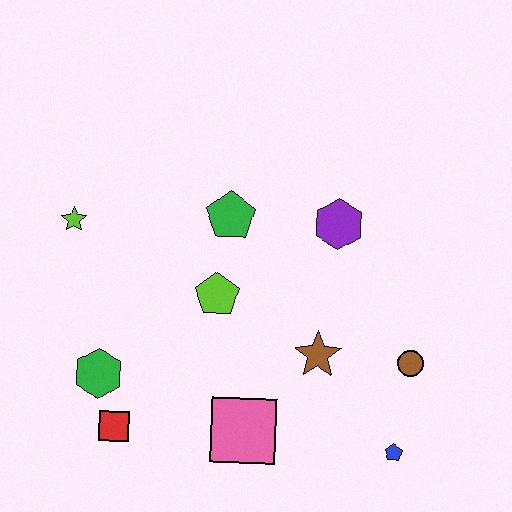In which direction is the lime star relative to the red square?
The lime star is above the red square.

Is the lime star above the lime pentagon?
Yes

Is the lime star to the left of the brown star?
Yes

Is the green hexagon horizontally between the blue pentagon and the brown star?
No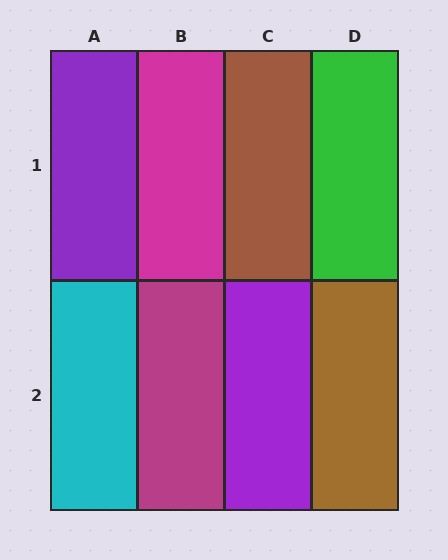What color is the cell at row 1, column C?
Brown.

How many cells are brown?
2 cells are brown.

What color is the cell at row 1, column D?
Green.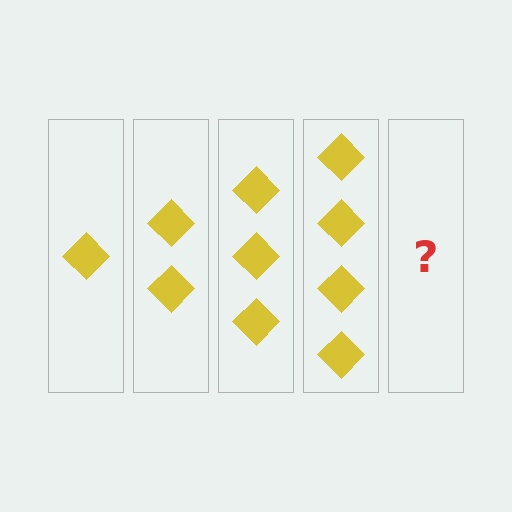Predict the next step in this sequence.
The next step is 5 diamonds.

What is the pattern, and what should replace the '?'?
The pattern is that each step adds one more diamond. The '?' should be 5 diamonds.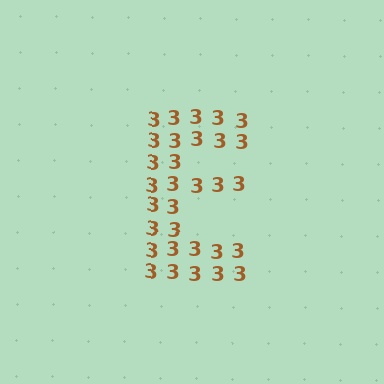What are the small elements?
The small elements are digit 3's.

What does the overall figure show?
The overall figure shows the letter E.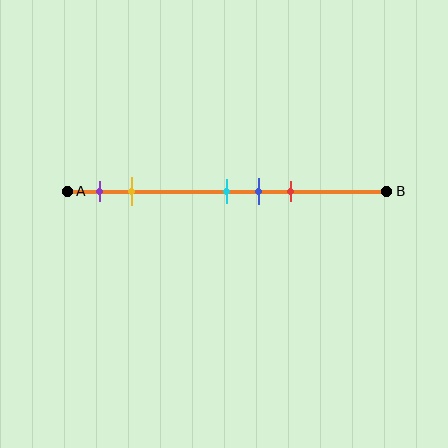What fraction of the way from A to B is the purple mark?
The purple mark is approximately 10% (0.1) of the way from A to B.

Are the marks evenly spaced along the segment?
No, the marks are not evenly spaced.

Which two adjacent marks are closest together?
The cyan and blue marks are the closest adjacent pair.